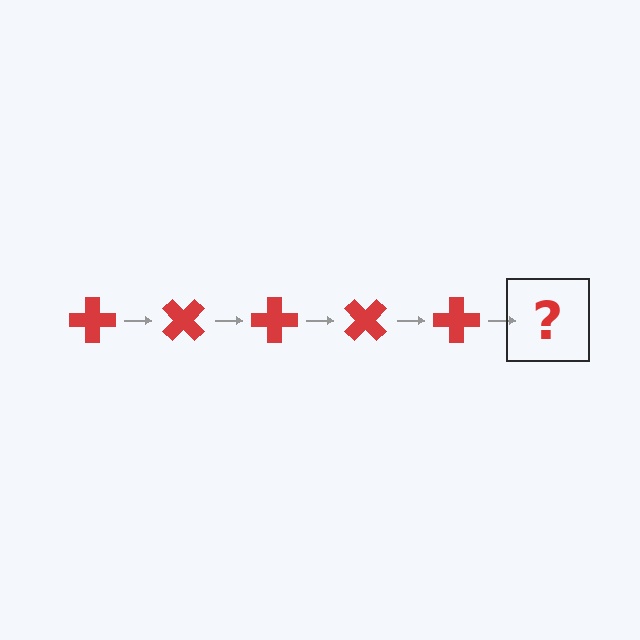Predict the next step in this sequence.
The next step is a red cross rotated 225 degrees.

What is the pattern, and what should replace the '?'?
The pattern is that the cross rotates 45 degrees each step. The '?' should be a red cross rotated 225 degrees.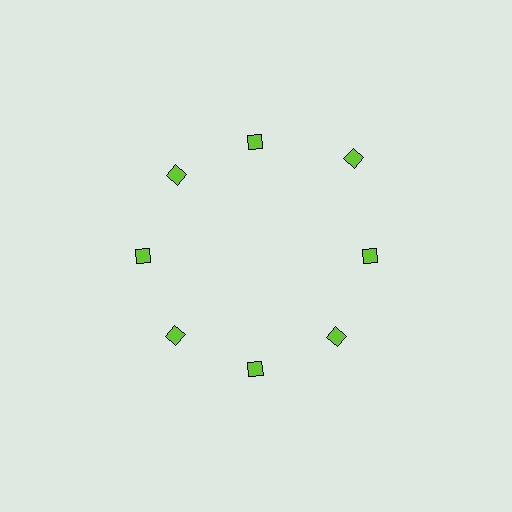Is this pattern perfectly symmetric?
No. The 8 lime diamonds are arranged in a ring, but one element near the 2 o'clock position is pushed outward from the center, breaking the 8-fold rotational symmetry.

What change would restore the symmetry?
The symmetry would be restored by moving it inward, back onto the ring so that all 8 diamonds sit at equal angles and equal distance from the center.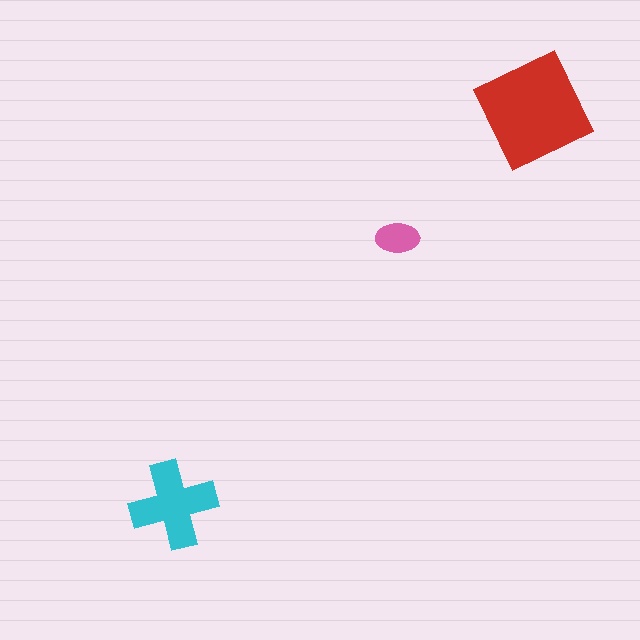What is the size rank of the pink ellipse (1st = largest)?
3rd.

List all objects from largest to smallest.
The red square, the cyan cross, the pink ellipse.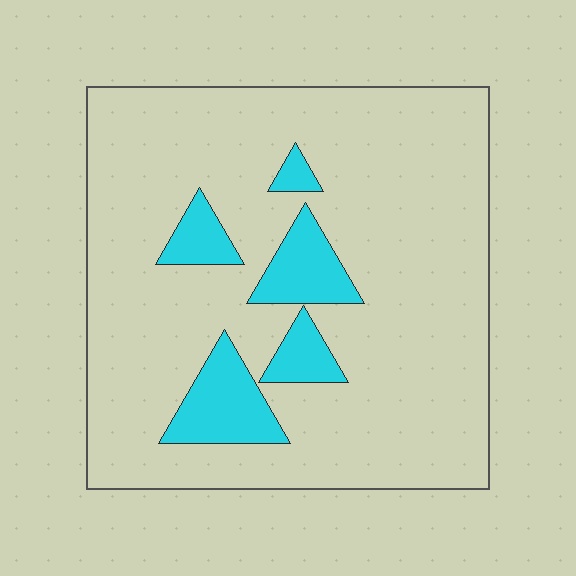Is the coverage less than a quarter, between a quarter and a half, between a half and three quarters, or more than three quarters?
Less than a quarter.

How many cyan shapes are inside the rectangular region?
5.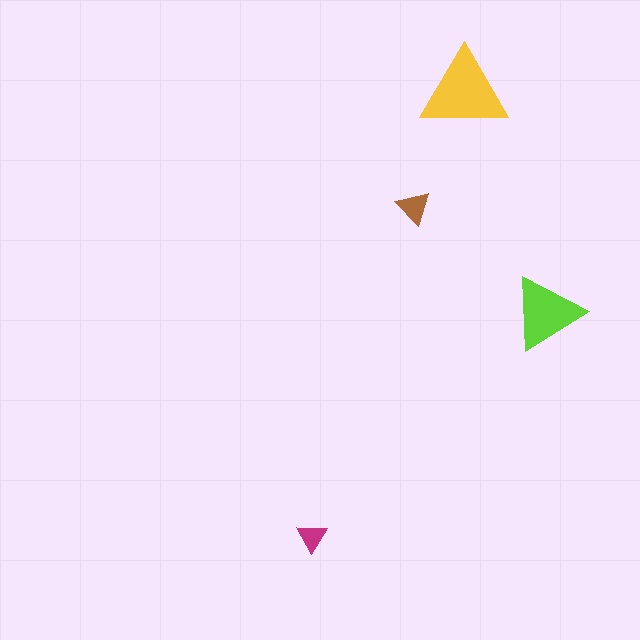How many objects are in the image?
There are 4 objects in the image.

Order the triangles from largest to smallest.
the yellow one, the lime one, the brown one, the magenta one.